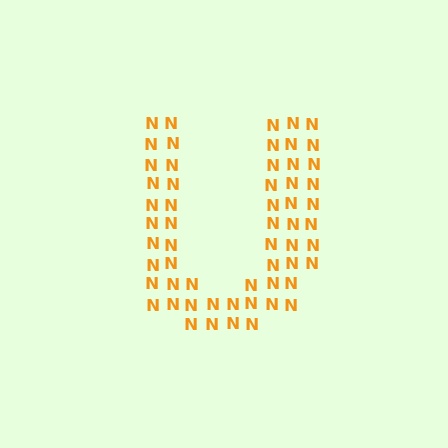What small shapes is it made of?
It is made of small letter N's.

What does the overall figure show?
The overall figure shows the letter U.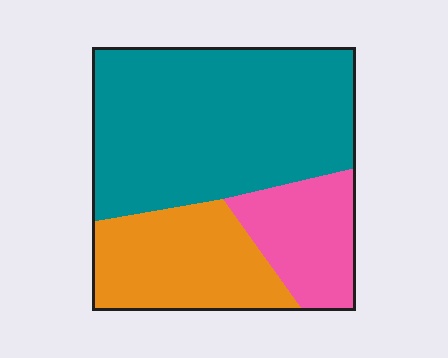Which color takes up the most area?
Teal, at roughly 55%.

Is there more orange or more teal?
Teal.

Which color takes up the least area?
Pink, at roughly 20%.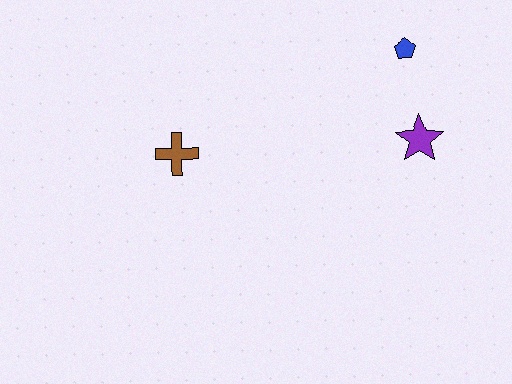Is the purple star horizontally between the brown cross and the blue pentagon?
No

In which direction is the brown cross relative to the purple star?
The brown cross is to the left of the purple star.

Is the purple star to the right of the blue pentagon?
Yes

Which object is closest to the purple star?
The blue pentagon is closest to the purple star.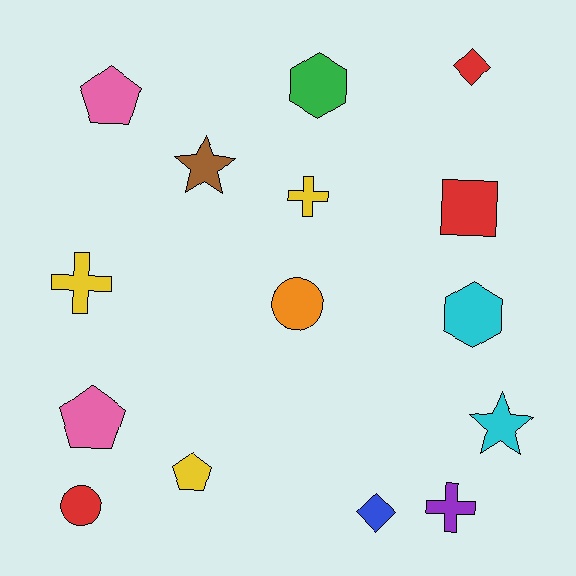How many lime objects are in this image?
There are no lime objects.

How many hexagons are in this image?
There are 2 hexagons.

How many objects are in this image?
There are 15 objects.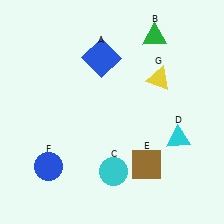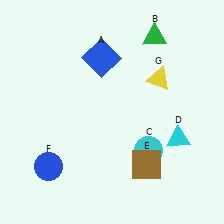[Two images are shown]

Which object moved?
The cyan circle (C) moved right.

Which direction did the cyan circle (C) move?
The cyan circle (C) moved right.